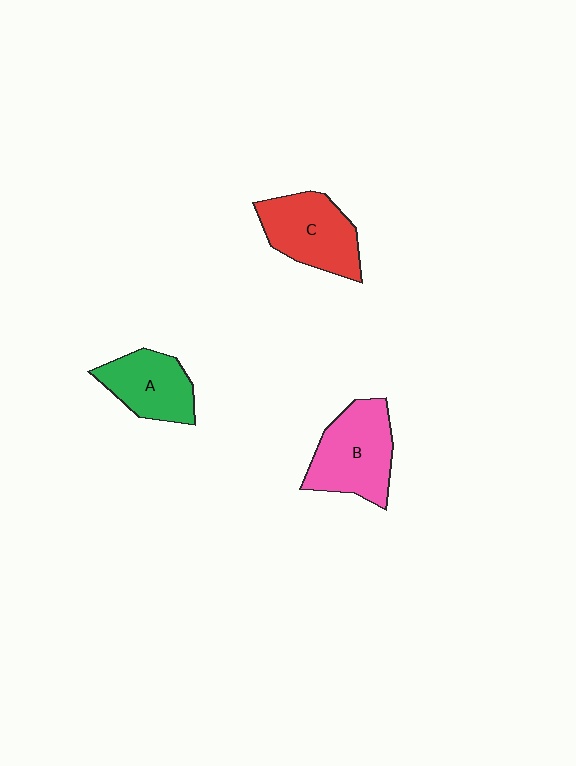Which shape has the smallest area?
Shape A (green).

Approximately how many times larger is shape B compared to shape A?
Approximately 1.3 times.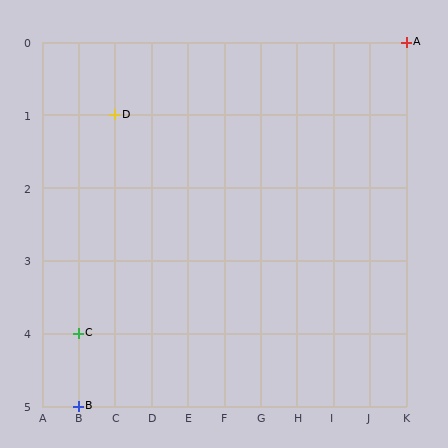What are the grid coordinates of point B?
Point B is at grid coordinates (B, 5).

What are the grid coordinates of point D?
Point D is at grid coordinates (C, 1).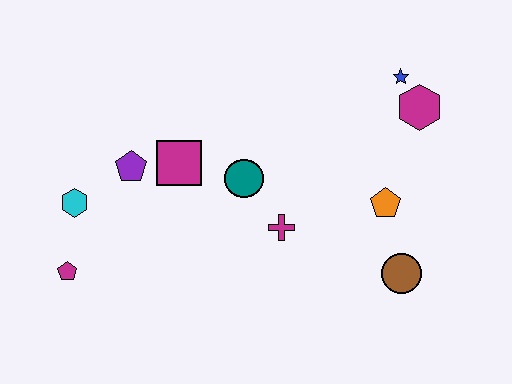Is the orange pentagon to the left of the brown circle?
Yes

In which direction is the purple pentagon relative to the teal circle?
The purple pentagon is to the left of the teal circle.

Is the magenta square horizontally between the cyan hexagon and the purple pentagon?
No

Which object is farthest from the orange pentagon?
The magenta pentagon is farthest from the orange pentagon.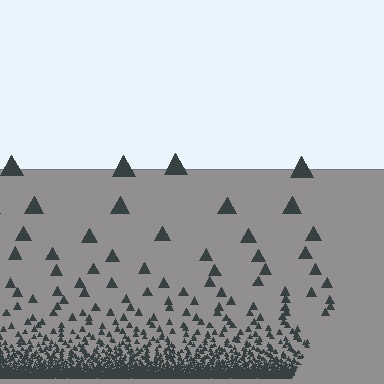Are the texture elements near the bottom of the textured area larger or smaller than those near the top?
Smaller. The gradient is inverted — elements near the bottom are smaller and denser.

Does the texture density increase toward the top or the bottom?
Density increases toward the bottom.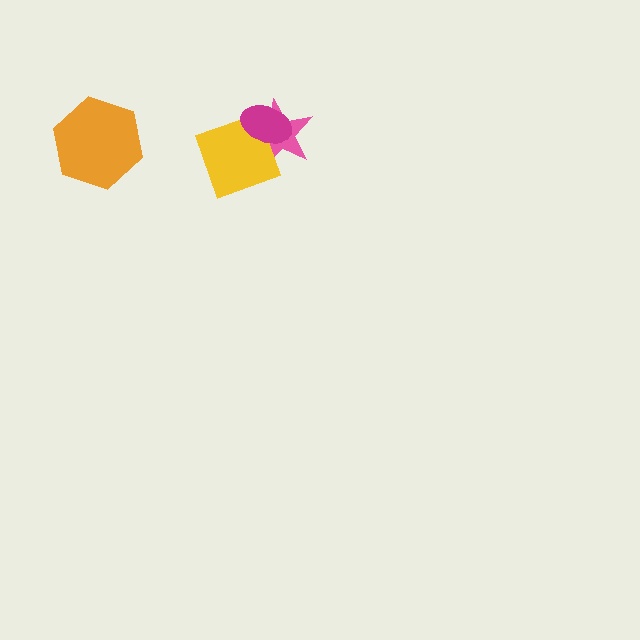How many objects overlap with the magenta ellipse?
2 objects overlap with the magenta ellipse.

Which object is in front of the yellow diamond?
The magenta ellipse is in front of the yellow diamond.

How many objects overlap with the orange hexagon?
0 objects overlap with the orange hexagon.